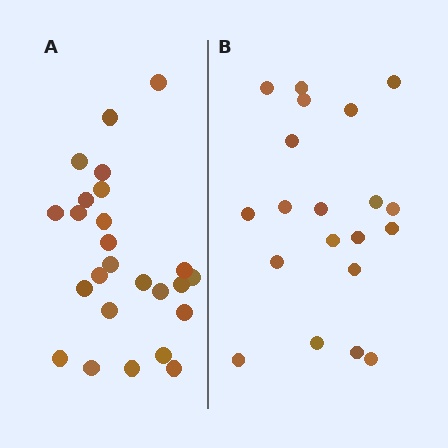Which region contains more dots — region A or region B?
Region A (the left region) has more dots.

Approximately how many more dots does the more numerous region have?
Region A has about 5 more dots than region B.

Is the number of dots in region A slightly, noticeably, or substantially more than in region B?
Region A has noticeably more, but not dramatically so. The ratio is roughly 1.2 to 1.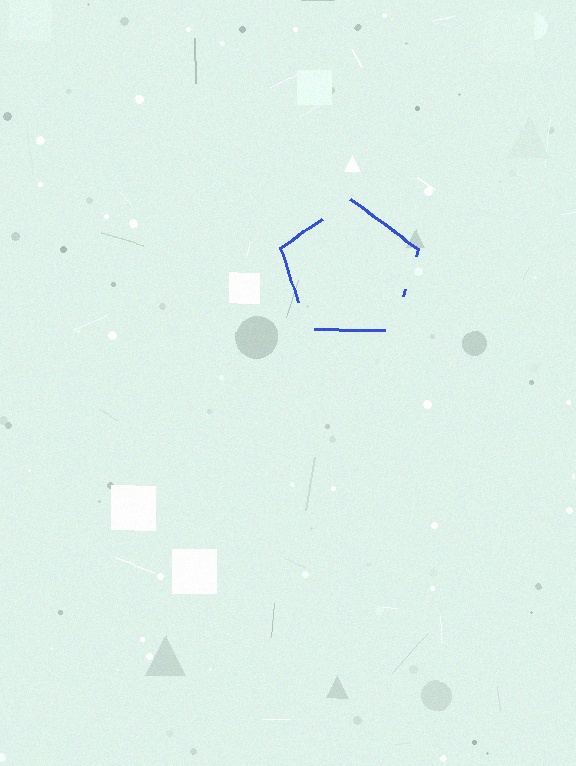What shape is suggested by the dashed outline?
The dashed outline suggests a pentagon.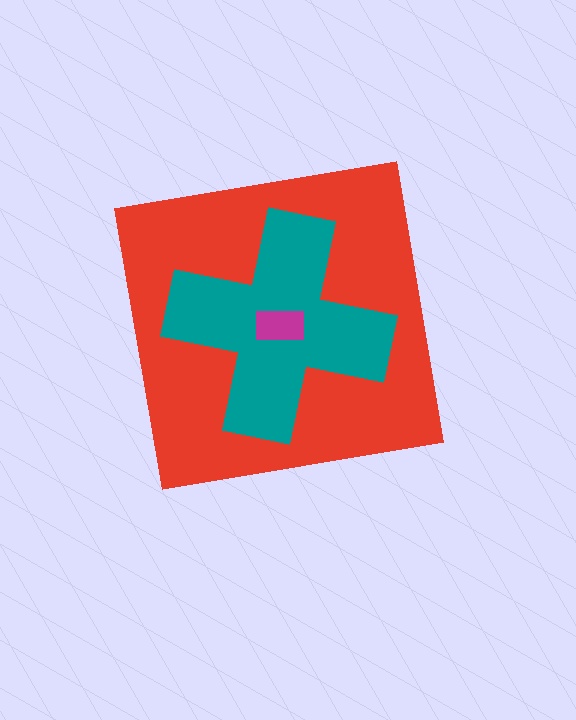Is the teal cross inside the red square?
Yes.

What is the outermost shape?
The red square.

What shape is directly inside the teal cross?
The magenta rectangle.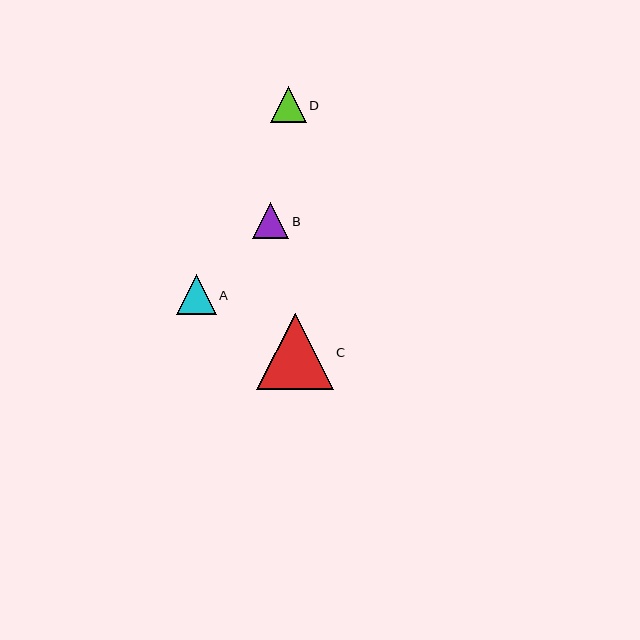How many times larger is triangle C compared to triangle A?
Triangle C is approximately 1.9 times the size of triangle A.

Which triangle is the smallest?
Triangle D is the smallest with a size of approximately 36 pixels.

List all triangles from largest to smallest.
From largest to smallest: C, A, B, D.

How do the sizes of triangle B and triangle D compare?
Triangle B and triangle D are approximately the same size.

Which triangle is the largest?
Triangle C is the largest with a size of approximately 76 pixels.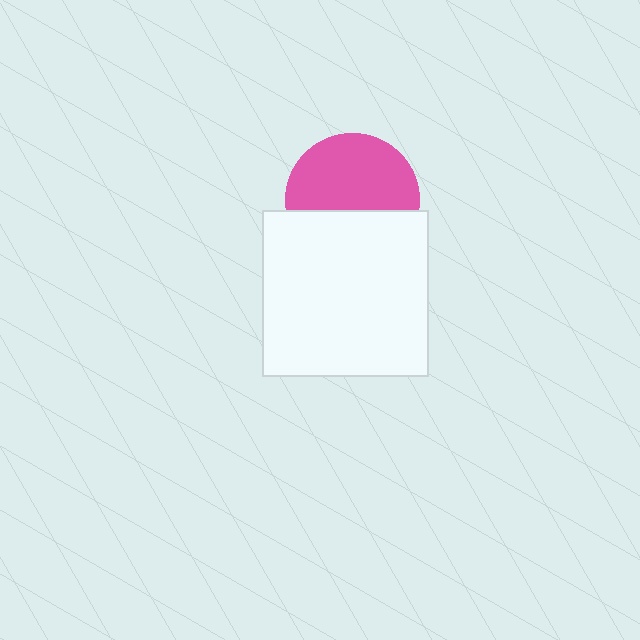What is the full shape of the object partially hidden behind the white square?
The partially hidden object is a pink circle.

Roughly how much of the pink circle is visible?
About half of it is visible (roughly 59%).